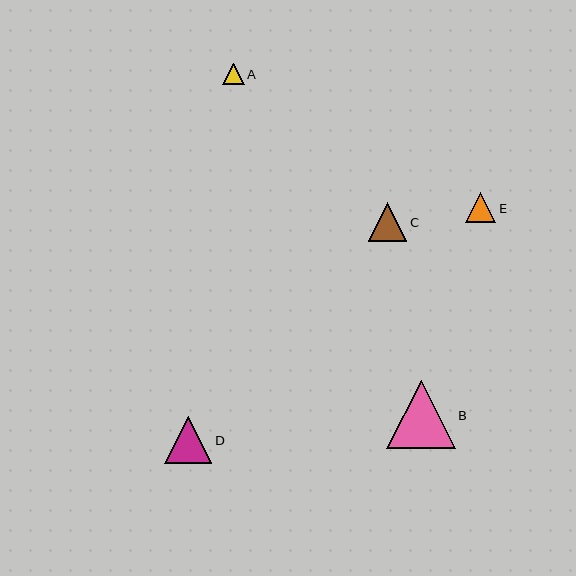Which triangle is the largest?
Triangle B is the largest with a size of approximately 68 pixels.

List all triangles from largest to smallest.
From largest to smallest: B, D, C, E, A.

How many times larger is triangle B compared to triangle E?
Triangle B is approximately 2.2 times the size of triangle E.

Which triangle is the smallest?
Triangle A is the smallest with a size of approximately 21 pixels.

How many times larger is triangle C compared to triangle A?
Triangle C is approximately 1.8 times the size of triangle A.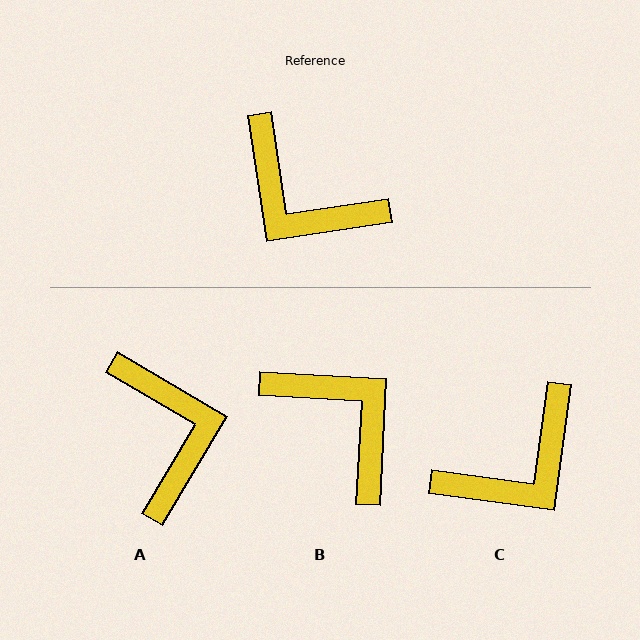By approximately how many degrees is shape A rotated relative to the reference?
Approximately 141 degrees counter-clockwise.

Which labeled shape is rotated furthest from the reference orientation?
B, about 168 degrees away.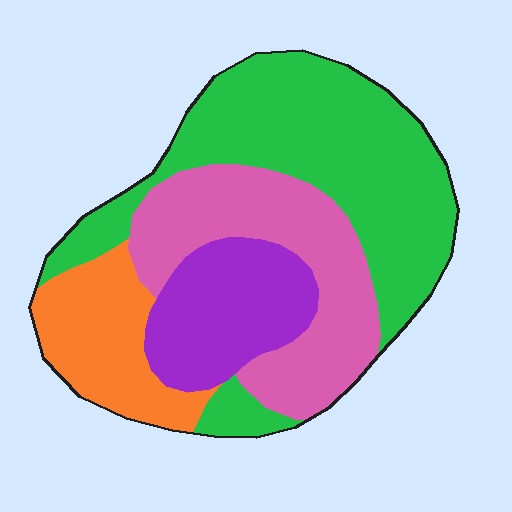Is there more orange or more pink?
Pink.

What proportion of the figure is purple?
Purple covers 17% of the figure.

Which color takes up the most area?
Green, at roughly 40%.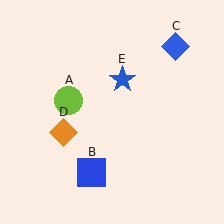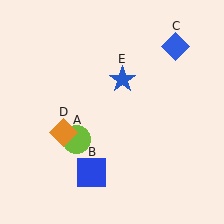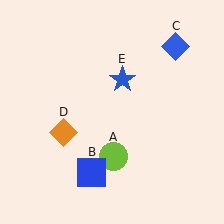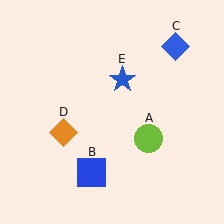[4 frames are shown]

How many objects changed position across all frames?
1 object changed position: lime circle (object A).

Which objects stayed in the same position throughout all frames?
Blue square (object B) and blue diamond (object C) and orange diamond (object D) and blue star (object E) remained stationary.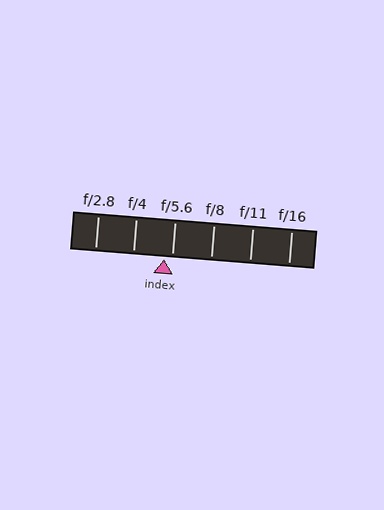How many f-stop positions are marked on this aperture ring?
There are 6 f-stop positions marked.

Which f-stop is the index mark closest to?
The index mark is closest to f/5.6.